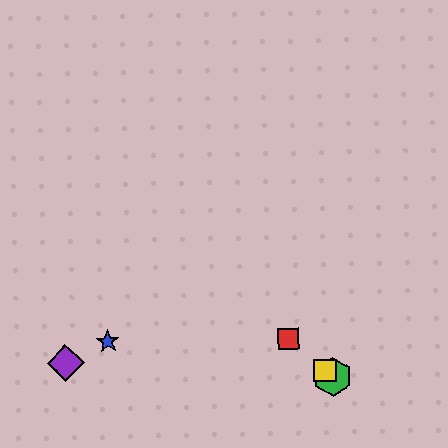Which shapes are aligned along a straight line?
The red square, the green hexagon, the yellow square are aligned along a straight line.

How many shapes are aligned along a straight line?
3 shapes (the red square, the green hexagon, the yellow square) are aligned along a straight line.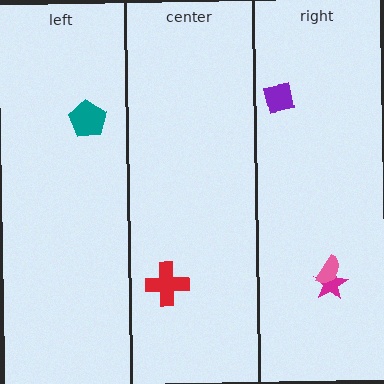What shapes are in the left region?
The teal pentagon.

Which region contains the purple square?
The right region.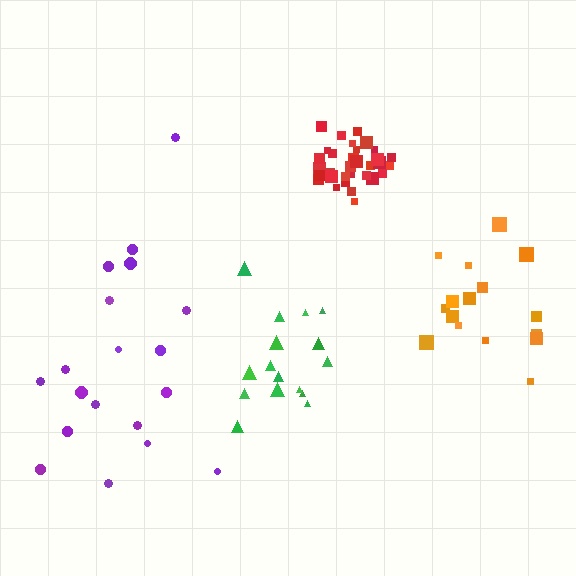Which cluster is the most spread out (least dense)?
Purple.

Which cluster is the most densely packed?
Red.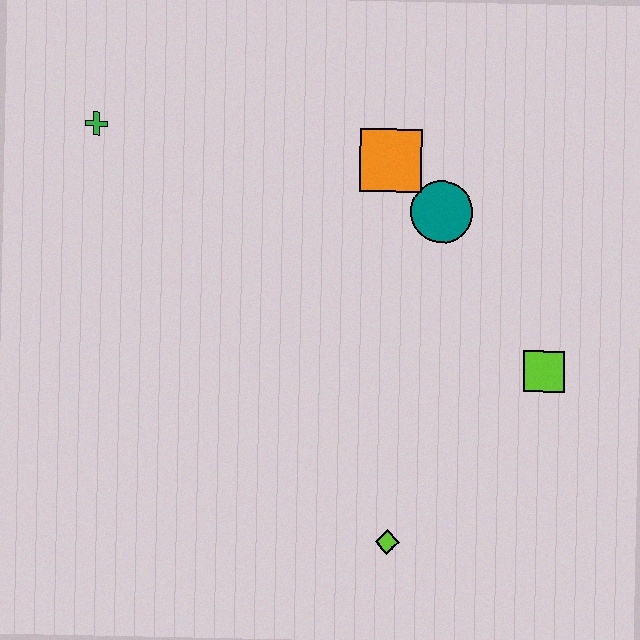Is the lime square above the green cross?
No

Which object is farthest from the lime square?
The green cross is farthest from the lime square.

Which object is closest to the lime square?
The teal circle is closest to the lime square.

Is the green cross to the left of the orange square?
Yes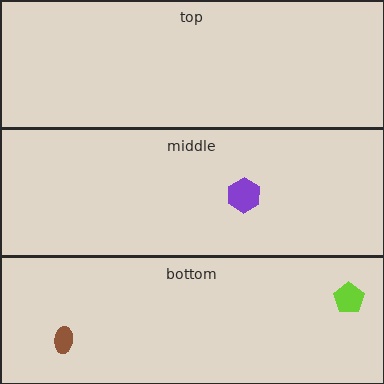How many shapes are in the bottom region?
2.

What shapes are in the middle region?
The purple hexagon.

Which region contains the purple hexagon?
The middle region.